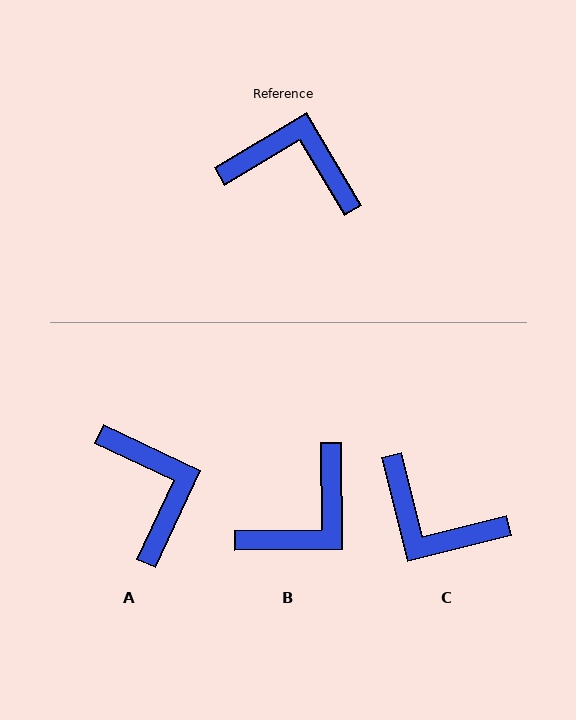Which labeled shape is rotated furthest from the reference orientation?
C, about 163 degrees away.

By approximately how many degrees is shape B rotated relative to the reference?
Approximately 120 degrees clockwise.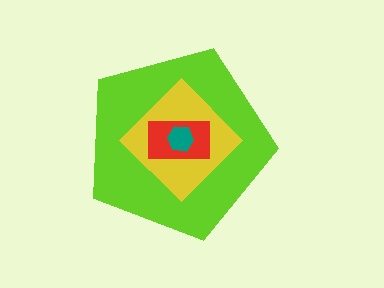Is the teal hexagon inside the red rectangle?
Yes.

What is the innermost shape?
The teal hexagon.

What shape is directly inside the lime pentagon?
The yellow diamond.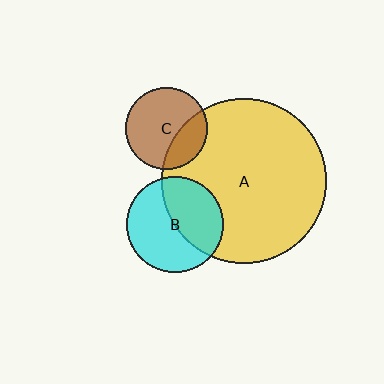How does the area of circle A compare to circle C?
Approximately 4.0 times.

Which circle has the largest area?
Circle A (yellow).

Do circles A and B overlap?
Yes.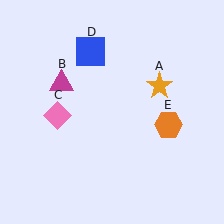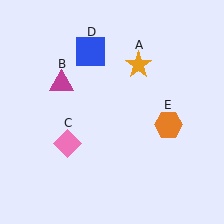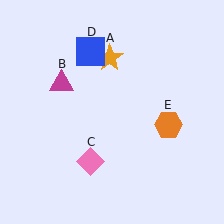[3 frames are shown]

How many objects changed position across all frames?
2 objects changed position: orange star (object A), pink diamond (object C).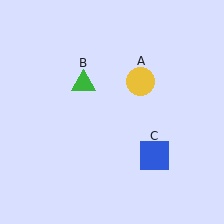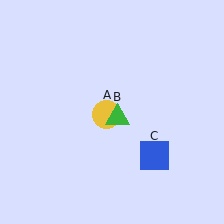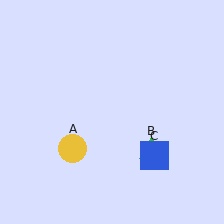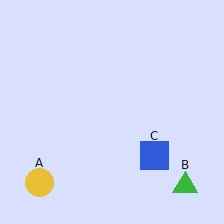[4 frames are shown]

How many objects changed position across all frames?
2 objects changed position: yellow circle (object A), green triangle (object B).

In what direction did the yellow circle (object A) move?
The yellow circle (object A) moved down and to the left.